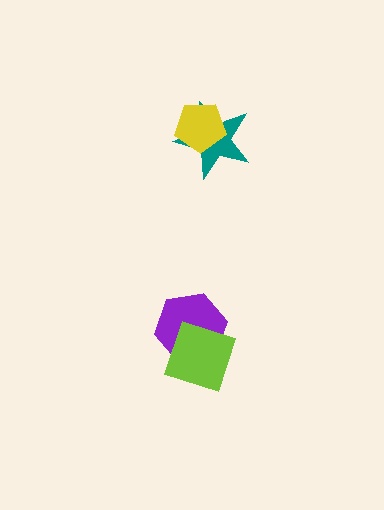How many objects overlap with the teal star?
1 object overlaps with the teal star.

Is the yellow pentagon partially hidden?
No, no other shape covers it.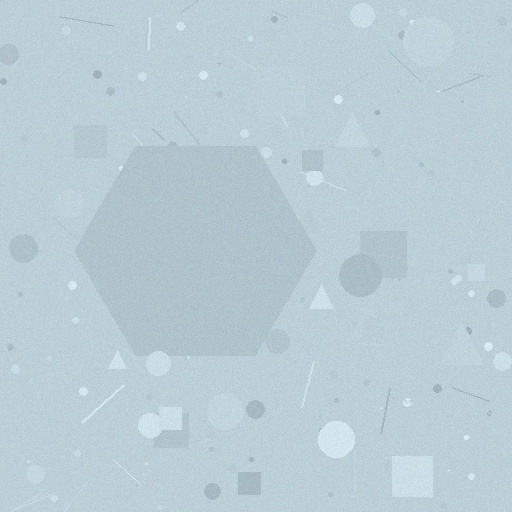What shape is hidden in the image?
A hexagon is hidden in the image.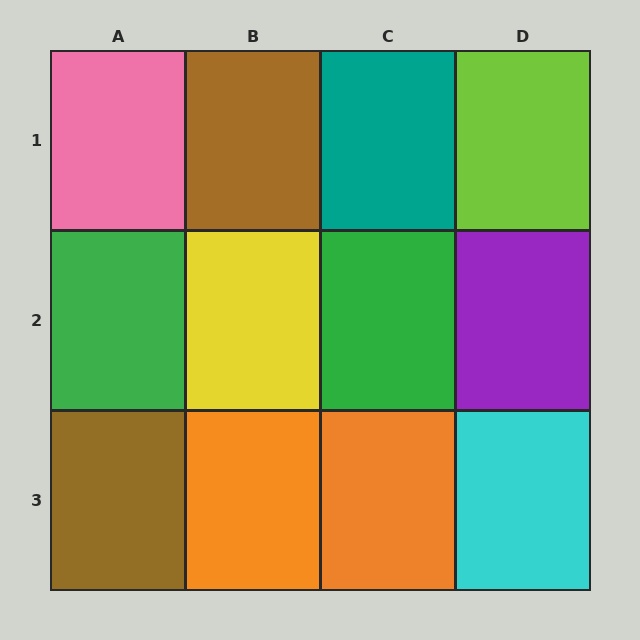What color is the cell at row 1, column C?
Teal.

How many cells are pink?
1 cell is pink.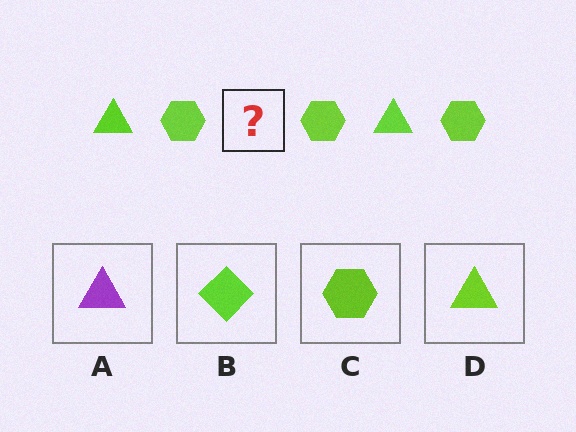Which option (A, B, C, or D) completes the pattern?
D.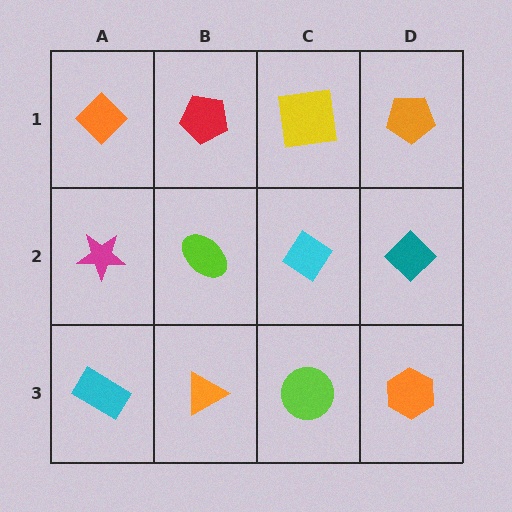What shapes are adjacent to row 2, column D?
An orange pentagon (row 1, column D), an orange hexagon (row 3, column D), a cyan diamond (row 2, column C).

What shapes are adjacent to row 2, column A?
An orange diamond (row 1, column A), a cyan rectangle (row 3, column A), a lime ellipse (row 2, column B).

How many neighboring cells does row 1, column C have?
3.